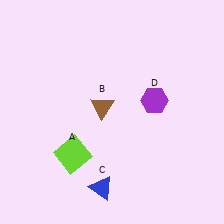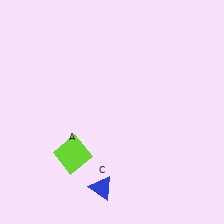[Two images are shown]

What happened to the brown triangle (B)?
The brown triangle (B) was removed in Image 2. It was in the top-left area of Image 1.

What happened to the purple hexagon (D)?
The purple hexagon (D) was removed in Image 2. It was in the top-right area of Image 1.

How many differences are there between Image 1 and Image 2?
There are 2 differences between the two images.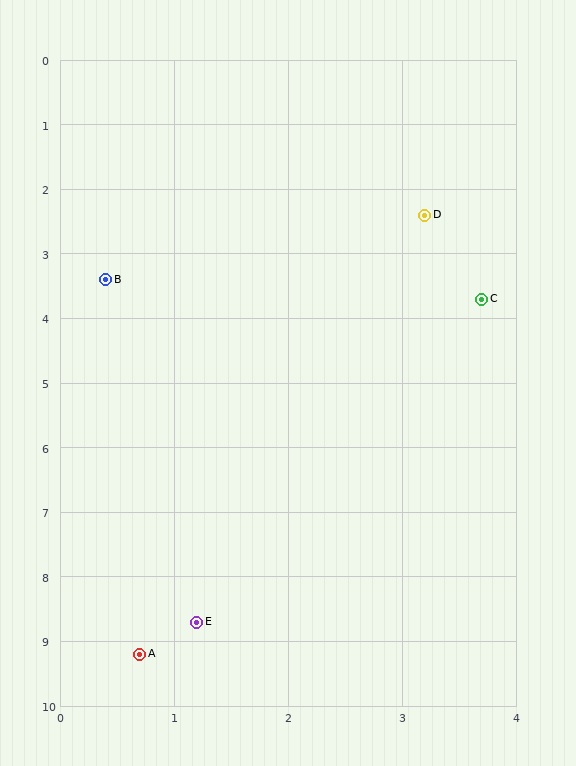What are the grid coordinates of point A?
Point A is at approximately (0.7, 9.2).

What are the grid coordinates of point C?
Point C is at approximately (3.7, 3.7).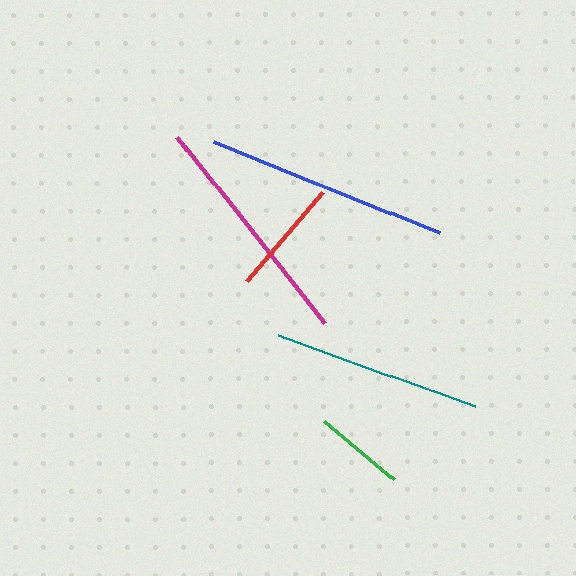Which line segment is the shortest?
The green line is the shortest at approximately 92 pixels.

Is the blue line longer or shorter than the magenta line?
The blue line is longer than the magenta line.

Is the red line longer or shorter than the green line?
The red line is longer than the green line.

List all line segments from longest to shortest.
From longest to shortest: blue, magenta, teal, red, green.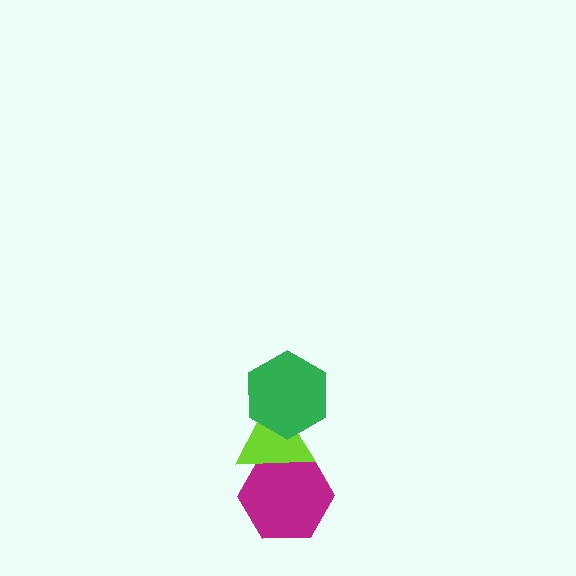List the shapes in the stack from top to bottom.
From top to bottom: the green hexagon, the lime triangle, the magenta hexagon.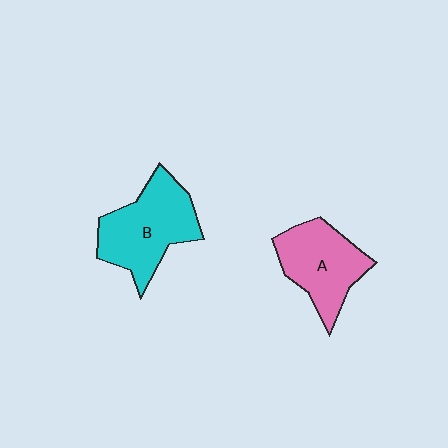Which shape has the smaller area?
Shape A (pink).